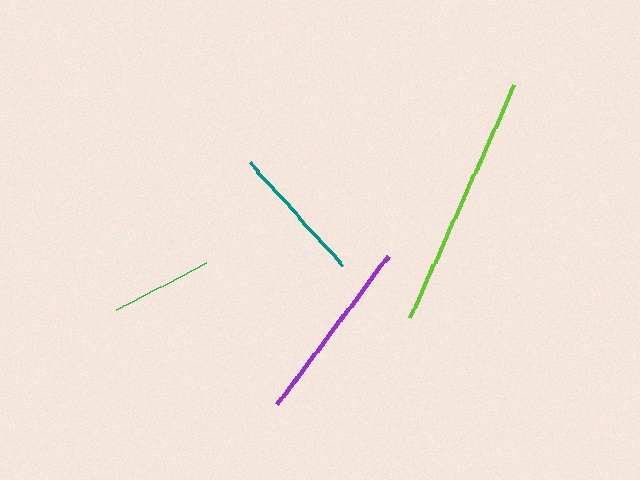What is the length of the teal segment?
The teal segment is approximately 139 pixels long.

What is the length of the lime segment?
The lime segment is approximately 255 pixels long.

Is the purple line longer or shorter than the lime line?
The lime line is longer than the purple line.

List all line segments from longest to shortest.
From longest to shortest: lime, purple, teal, green.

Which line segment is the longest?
The lime line is the longest at approximately 255 pixels.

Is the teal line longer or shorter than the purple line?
The purple line is longer than the teal line.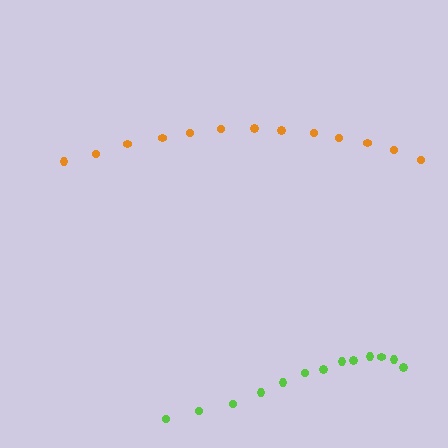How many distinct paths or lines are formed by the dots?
There are 2 distinct paths.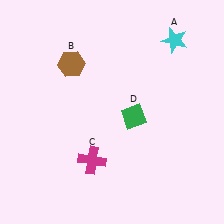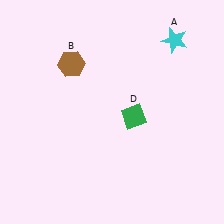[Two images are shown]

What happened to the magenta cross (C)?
The magenta cross (C) was removed in Image 2. It was in the bottom-left area of Image 1.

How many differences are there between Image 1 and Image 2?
There is 1 difference between the two images.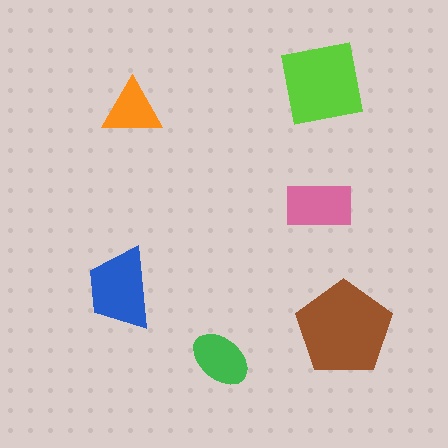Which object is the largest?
The brown pentagon.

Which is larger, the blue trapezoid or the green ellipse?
The blue trapezoid.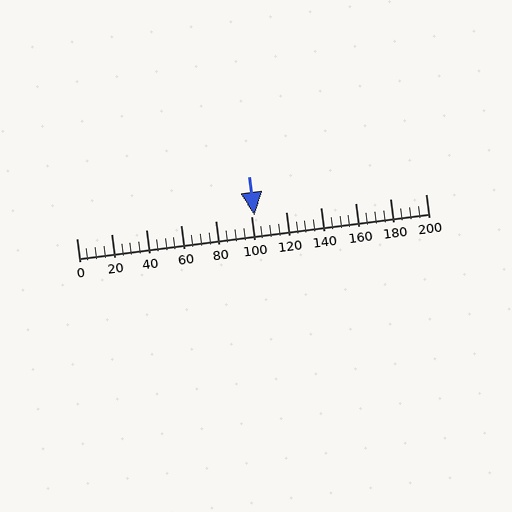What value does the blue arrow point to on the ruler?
The blue arrow points to approximately 102.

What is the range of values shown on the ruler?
The ruler shows values from 0 to 200.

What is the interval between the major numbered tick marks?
The major tick marks are spaced 20 units apart.